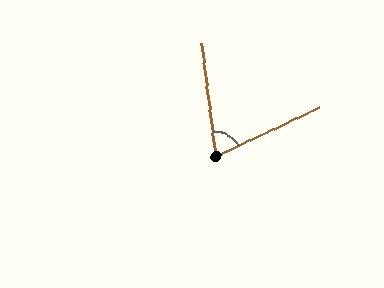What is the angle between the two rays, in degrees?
Approximately 72 degrees.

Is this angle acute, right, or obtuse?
It is acute.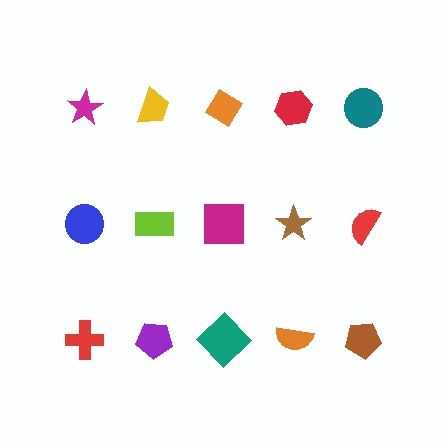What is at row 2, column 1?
A blue circle.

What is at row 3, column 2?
A purple pentagon.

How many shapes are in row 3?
5 shapes.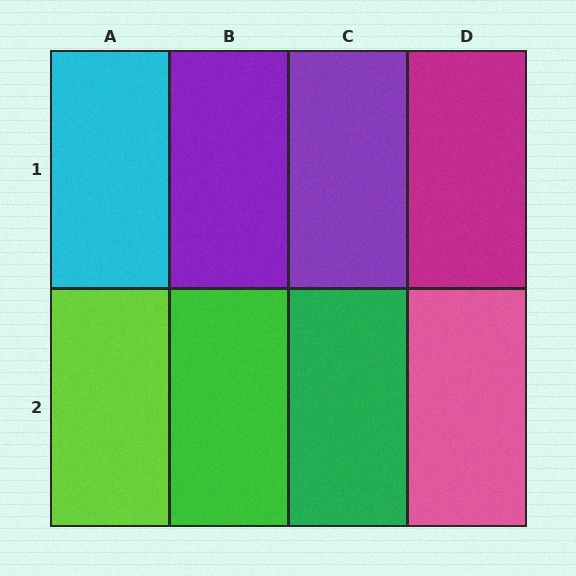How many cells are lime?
1 cell is lime.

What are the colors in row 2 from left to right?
Lime, green, green, pink.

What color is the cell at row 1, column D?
Magenta.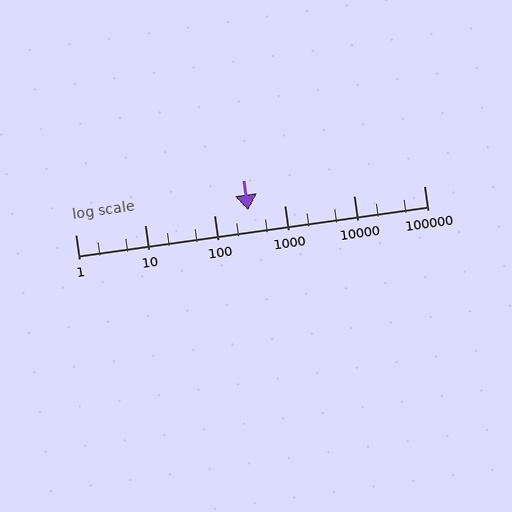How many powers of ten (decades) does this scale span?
The scale spans 5 decades, from 1 to 100000.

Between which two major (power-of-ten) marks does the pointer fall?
The pointer is between 100 and 1000.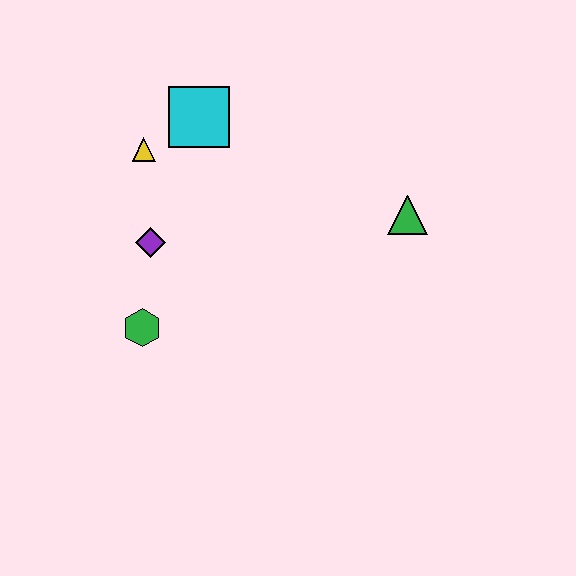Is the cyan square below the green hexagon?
No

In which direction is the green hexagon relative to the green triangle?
The green hexagon is to the left of the green triangle.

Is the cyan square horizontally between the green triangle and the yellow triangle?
Yes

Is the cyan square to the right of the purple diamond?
Yes